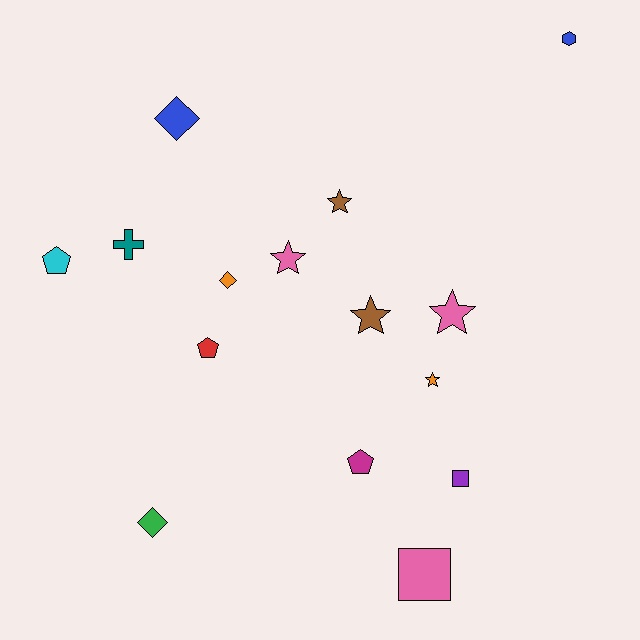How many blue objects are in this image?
There are 2 blue objects.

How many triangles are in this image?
There are no triangles.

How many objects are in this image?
There are 15 objects.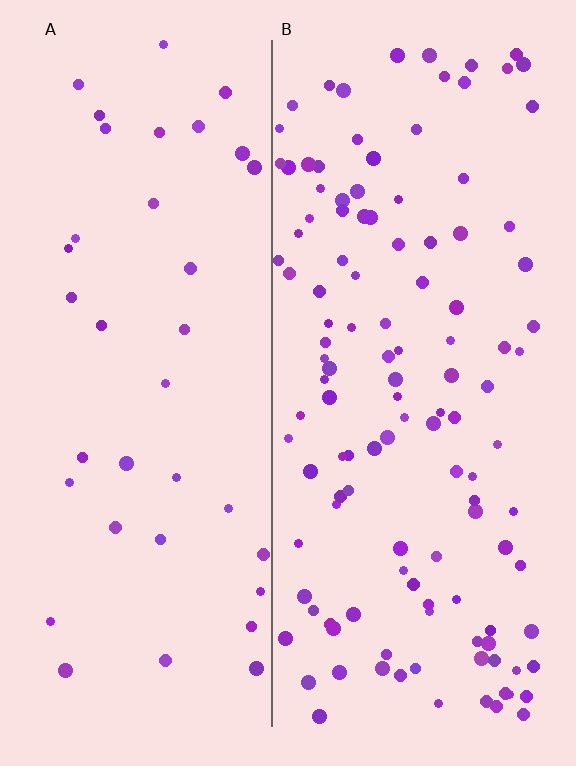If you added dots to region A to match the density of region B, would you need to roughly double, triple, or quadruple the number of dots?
Approximately triple.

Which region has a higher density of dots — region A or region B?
B (the right).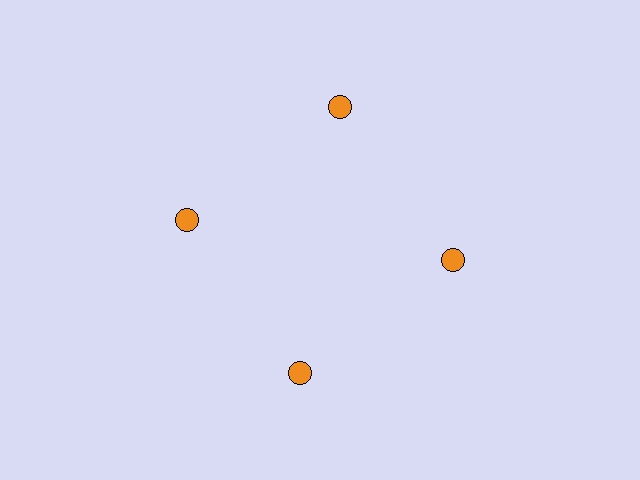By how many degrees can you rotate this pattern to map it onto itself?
The pattern maps onto itself every 90 degrees of rotation.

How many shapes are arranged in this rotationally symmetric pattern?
There are 4 shapes, arranged in 4 groups of 1.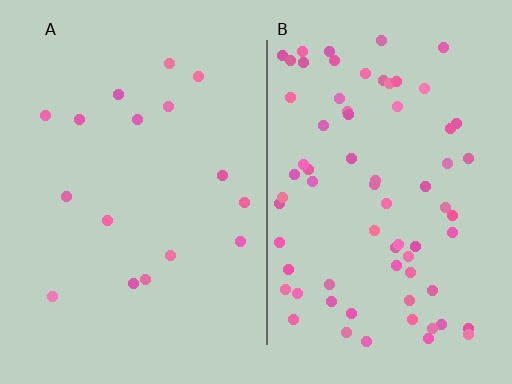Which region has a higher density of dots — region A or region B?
B (the right).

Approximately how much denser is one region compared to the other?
Approximately 4.3× — region B over region A.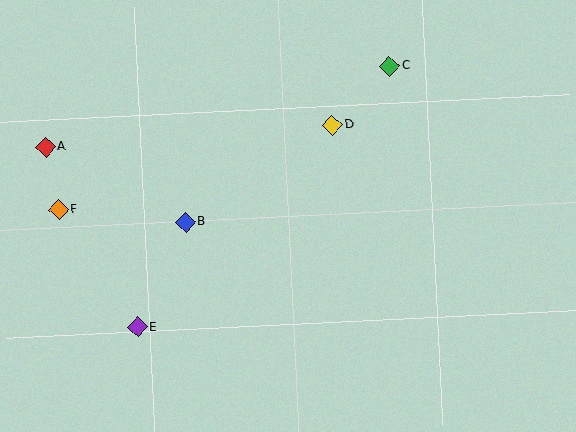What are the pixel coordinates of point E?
Point E is at (138, 327).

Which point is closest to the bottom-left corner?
Point E is closest to the bottom-left corner.